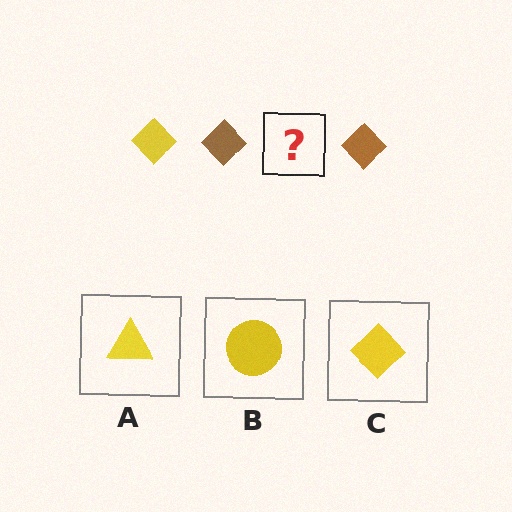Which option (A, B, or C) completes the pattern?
C.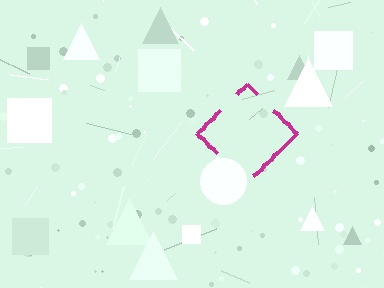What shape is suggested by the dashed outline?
The dashed outline suggests a diamond.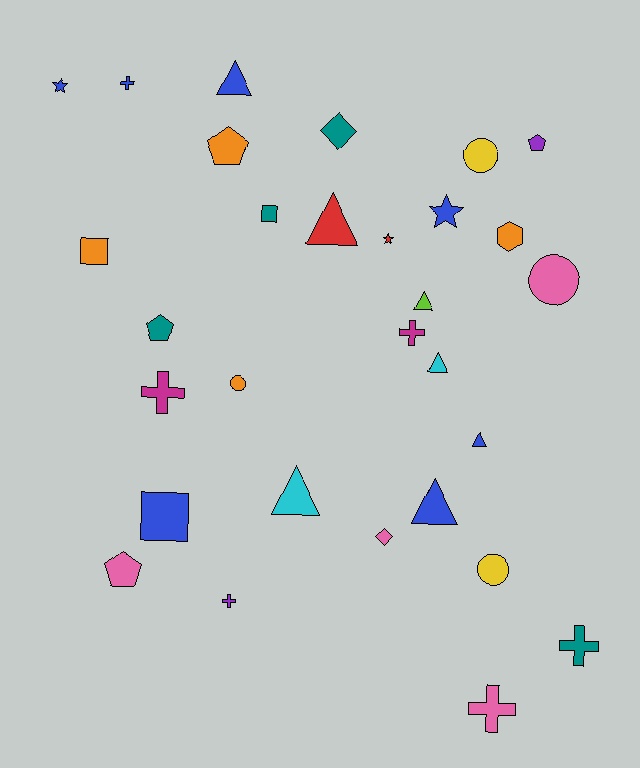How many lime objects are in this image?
There is 1 lime object.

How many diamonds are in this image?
There are 2 diamonds.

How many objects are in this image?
There are 30 objects.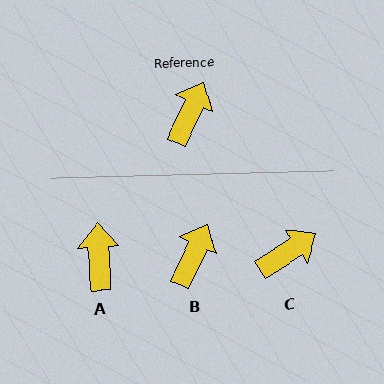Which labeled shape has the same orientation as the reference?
B.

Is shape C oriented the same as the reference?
No, it is off by about 31 degrees.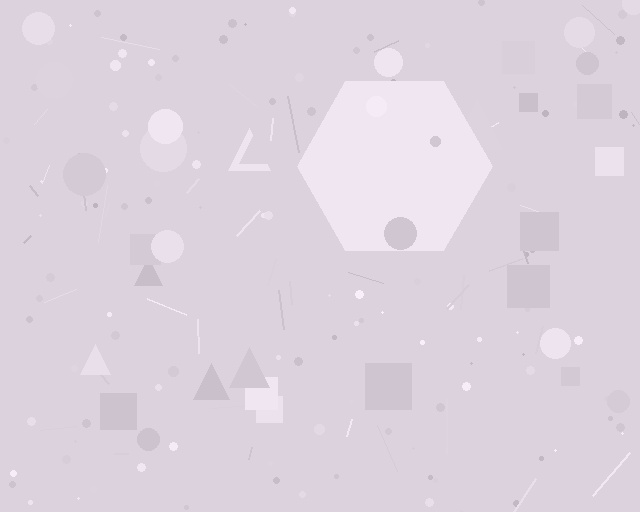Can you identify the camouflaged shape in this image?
The camouflaged shape is a hexagon.